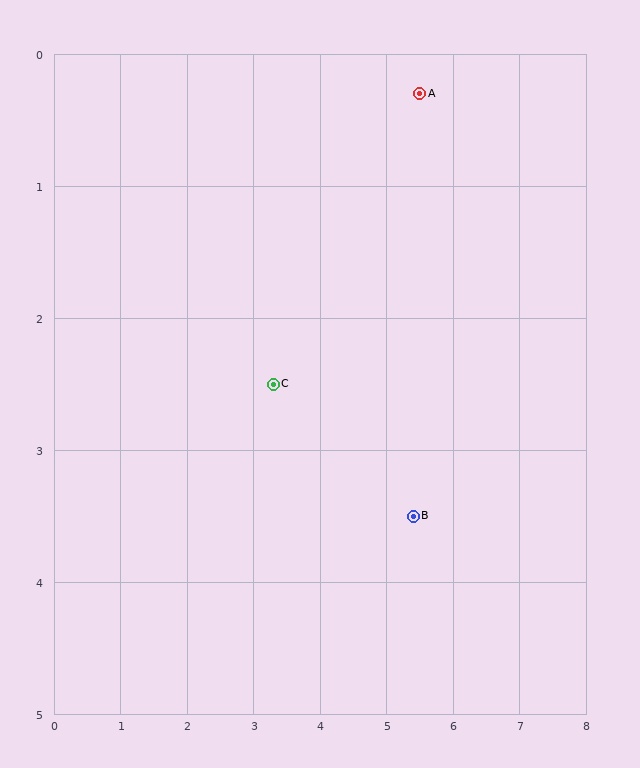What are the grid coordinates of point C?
Point C is at approximately (3.3, 2.5).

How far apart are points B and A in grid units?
Points B and A are about 3.2 grid units apart.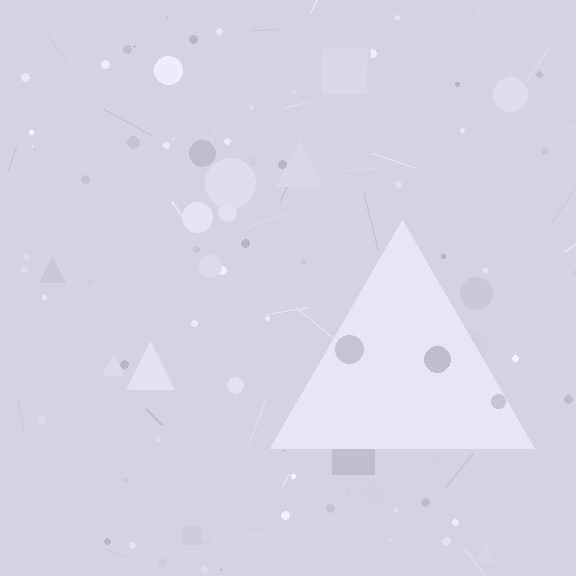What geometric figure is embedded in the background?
A triangle is embedded in the background.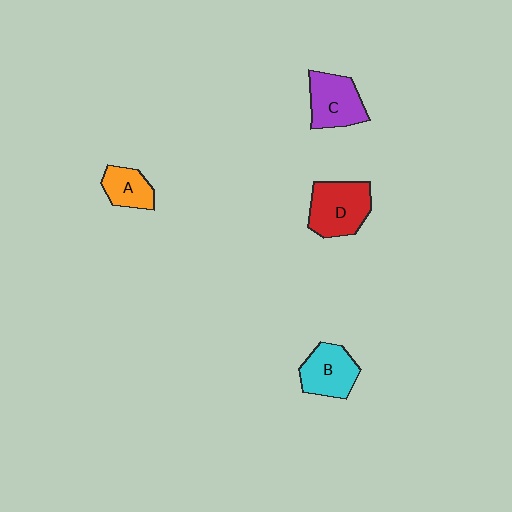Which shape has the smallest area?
Shape A (orange).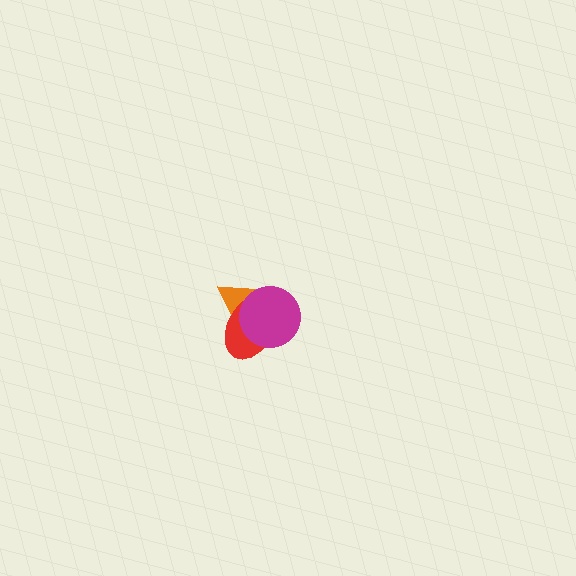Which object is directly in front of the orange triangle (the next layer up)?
The red ellipse is directly in front of the orange triangle.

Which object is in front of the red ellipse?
The magenta circle is in front of the red ellipse.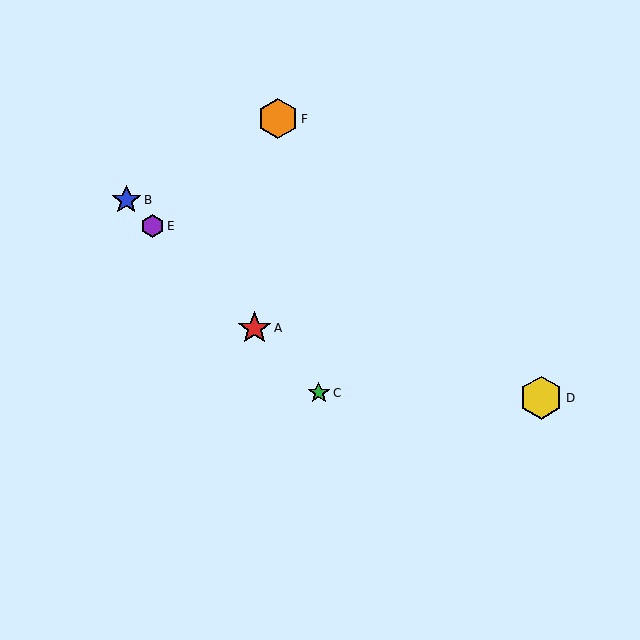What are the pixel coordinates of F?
Object F is at (278, 119).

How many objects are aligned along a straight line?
4 objects (A, B, C, E) are aligned along a straight line.